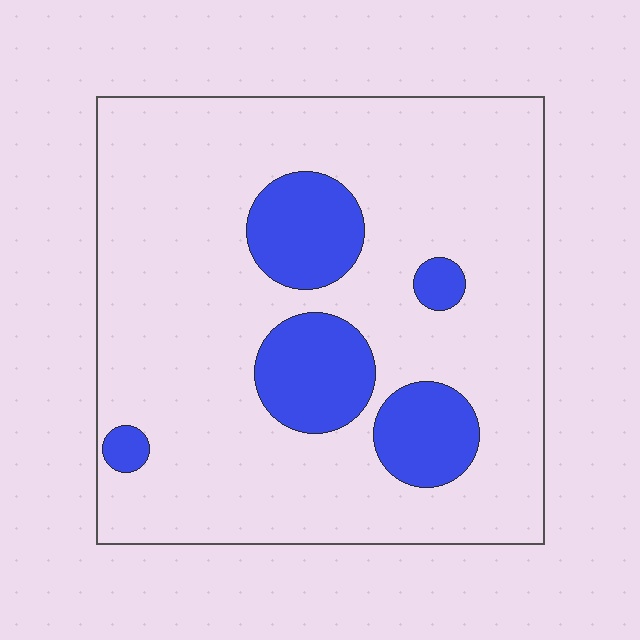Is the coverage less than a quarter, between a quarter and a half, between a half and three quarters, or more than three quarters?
Less than a quarter.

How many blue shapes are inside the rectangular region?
5.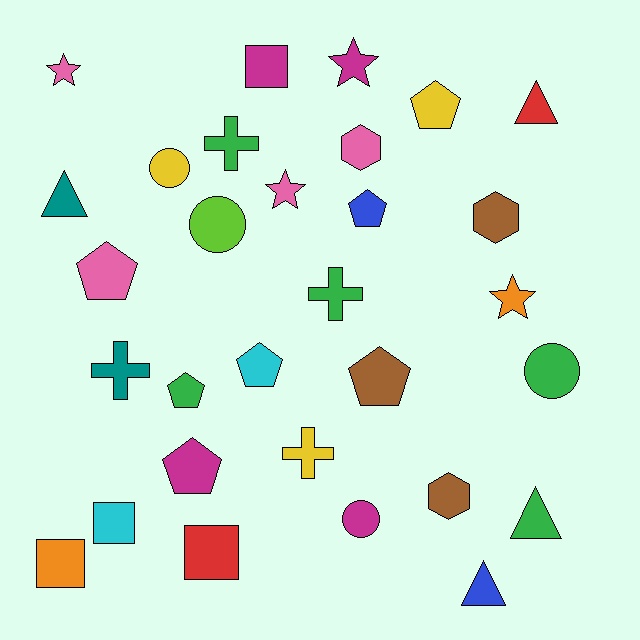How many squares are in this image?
There are 4 squares.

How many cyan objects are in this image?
There are 2 cyan objects.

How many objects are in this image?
There are 30 objects.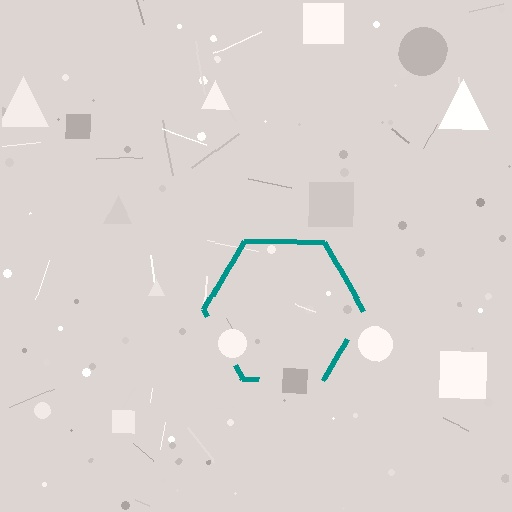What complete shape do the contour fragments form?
The contour fragments form a hexagon.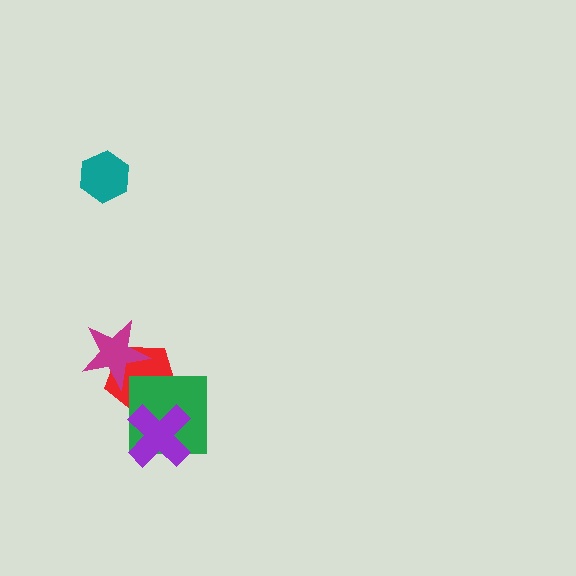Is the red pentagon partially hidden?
Yes, it is partially covered by another shape.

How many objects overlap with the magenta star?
1 object overlaps with the magenta star.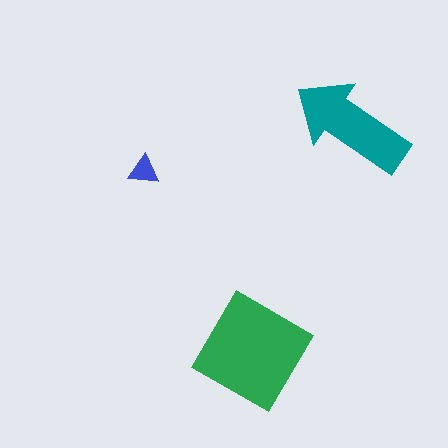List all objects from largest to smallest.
The green diamond, the teal arrow, the blue triangle.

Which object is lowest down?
The green diamond is bottommost.